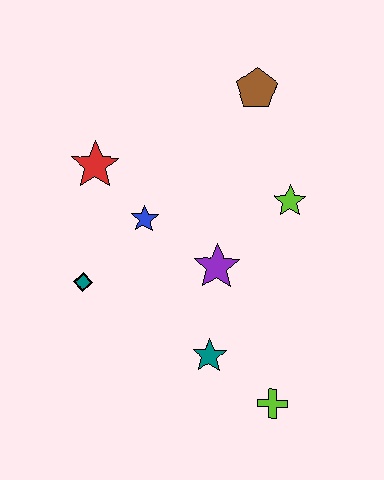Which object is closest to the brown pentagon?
The lime star is closest to the brown pentagon.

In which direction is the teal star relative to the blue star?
The teal star is below the blue star.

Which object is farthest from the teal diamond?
The brown pentagon is farthest from the teal diamond.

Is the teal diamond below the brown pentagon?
Yes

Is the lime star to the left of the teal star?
No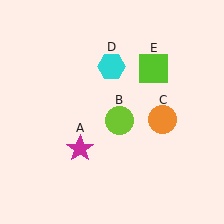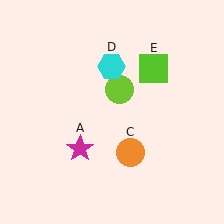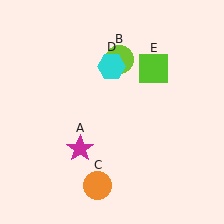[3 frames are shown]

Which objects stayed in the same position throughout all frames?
Magenta star (object A) and cyan hexagon (object D) and lime square (object E) remained stationary.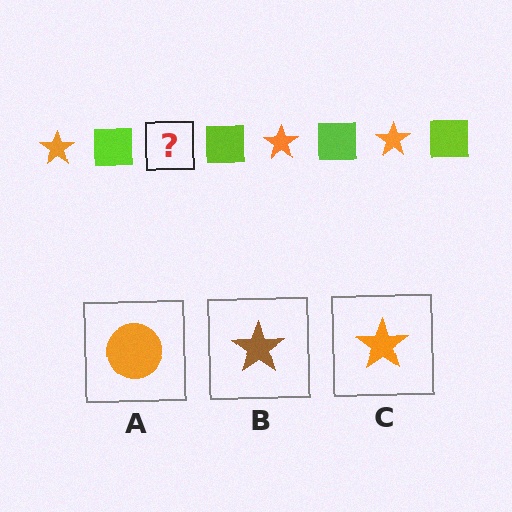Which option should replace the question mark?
Option C.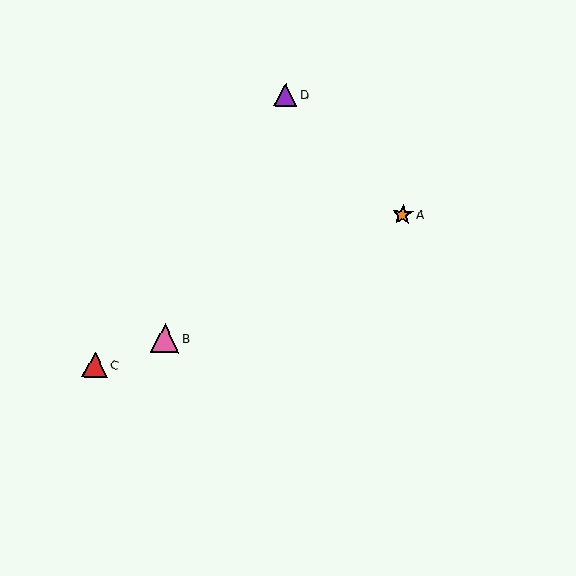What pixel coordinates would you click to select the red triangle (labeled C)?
Click at (95, 365) to select the red triangle C.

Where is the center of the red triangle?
The center of the red triangle is at (95, 365).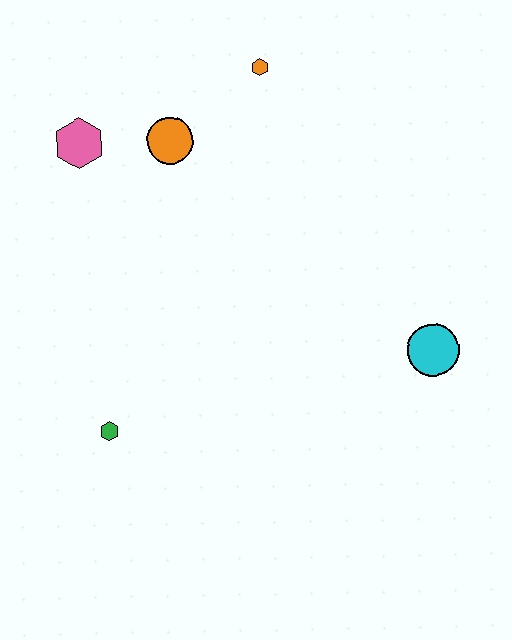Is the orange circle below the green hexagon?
No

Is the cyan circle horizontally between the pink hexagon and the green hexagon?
No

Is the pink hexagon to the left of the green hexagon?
Yes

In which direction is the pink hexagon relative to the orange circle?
The pink hexagon is to the left of the orange circle.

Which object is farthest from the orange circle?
The cyan circle is farthest from the orange circle.